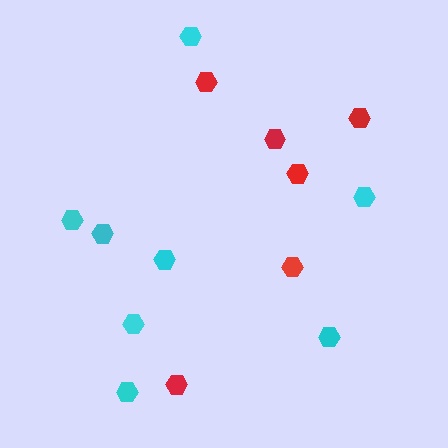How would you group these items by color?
There are 2 groups: one group of red hexagons (6) and one group of cyan hexagons (8).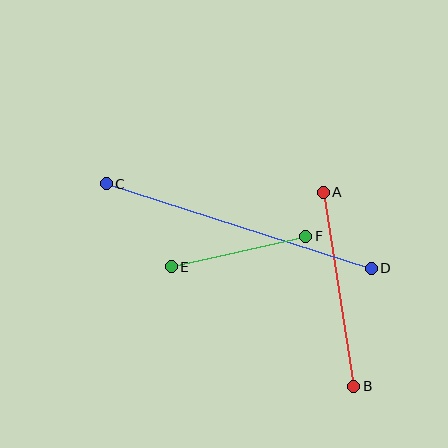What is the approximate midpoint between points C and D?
The midpoint is at approximately (239, 226) pixels.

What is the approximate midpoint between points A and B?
The midpoint is at approximately (339, 289) pixels.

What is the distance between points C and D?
The distance is approximately 278 pixels.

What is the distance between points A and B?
The distance is approximately 197 pixels.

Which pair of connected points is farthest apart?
Points C and D are farthest apart.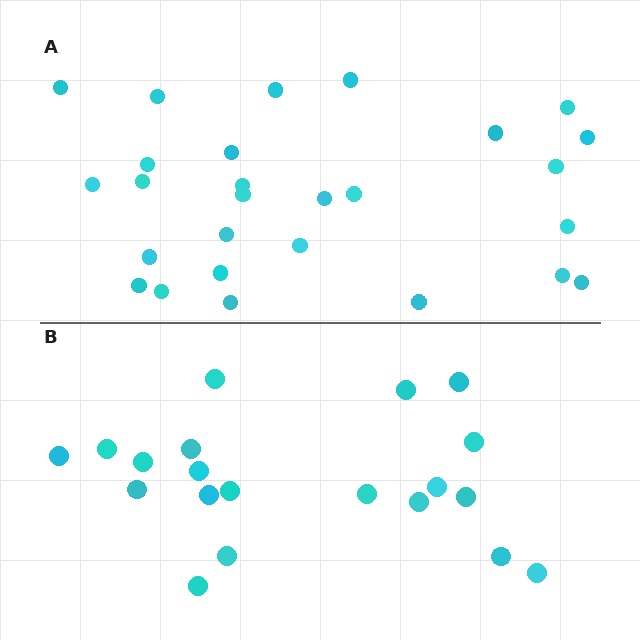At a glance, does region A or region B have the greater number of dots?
Region A (the top region) has more dots.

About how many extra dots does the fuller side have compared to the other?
Region A has roughly 8 or so more dots than region B.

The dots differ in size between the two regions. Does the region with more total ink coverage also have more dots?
No. Region B has more total ink coverage because its dots are larger, but region A actually contains more individual dots. Total area can be misleading — the number of items is what matters here.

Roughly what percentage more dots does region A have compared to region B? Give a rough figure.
About 35% more.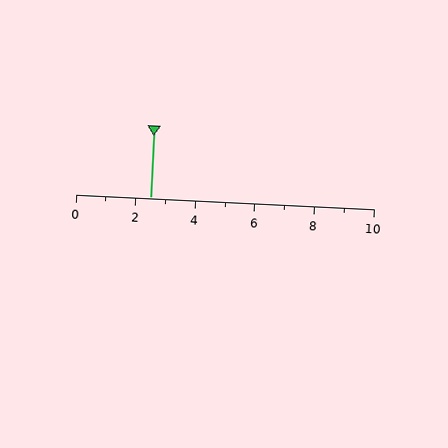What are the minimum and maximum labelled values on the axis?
The axis runs from 0 to 10.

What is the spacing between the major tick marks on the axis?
The major ticks are spaced 2 apart.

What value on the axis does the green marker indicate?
The marker indicates approximately 2.5.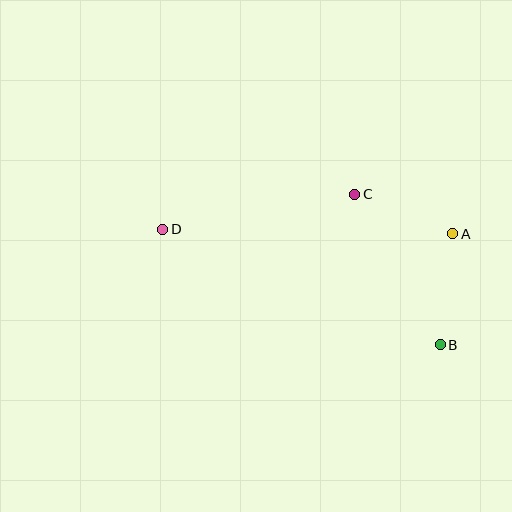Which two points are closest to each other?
Points A and C are closest to each other.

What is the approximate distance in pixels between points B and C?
The distance between B and C is approximately 173 pixels.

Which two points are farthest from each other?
Points B and D are farthest from each other.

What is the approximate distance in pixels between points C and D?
The distance between C and D is approximately 195 pixels.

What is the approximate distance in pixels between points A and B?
The distance between A and B is approximately 112 pixels.